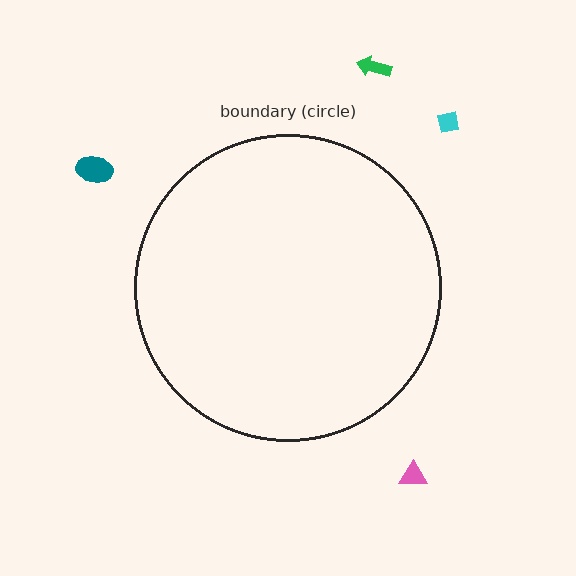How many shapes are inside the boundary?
0 inside, 4 outside.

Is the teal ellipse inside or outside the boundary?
Outside.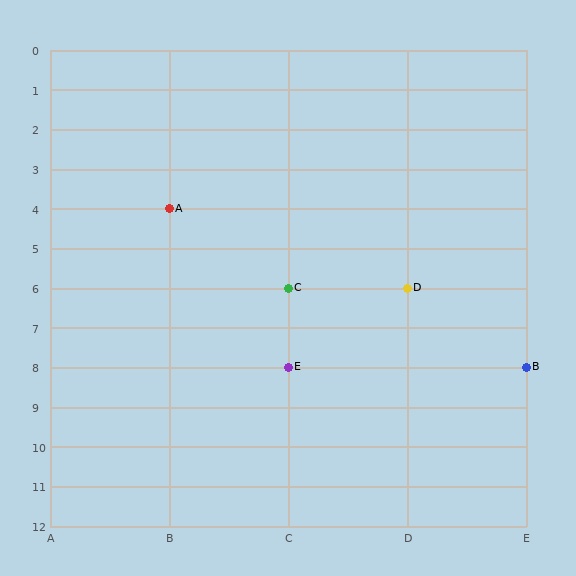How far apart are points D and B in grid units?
Points D and B are 1 column and 2 rows apart (about 2.2 grid units diagonally).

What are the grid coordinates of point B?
Point B is at grid coordinates (E, 8).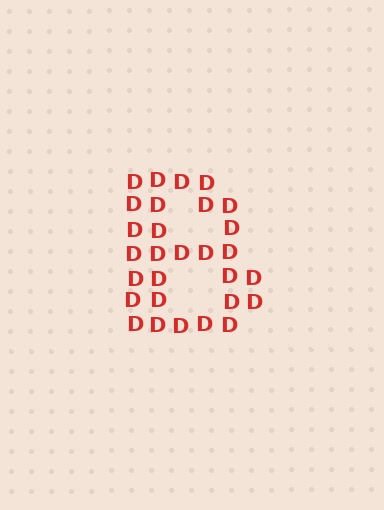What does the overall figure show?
The overall figure shows the letter B.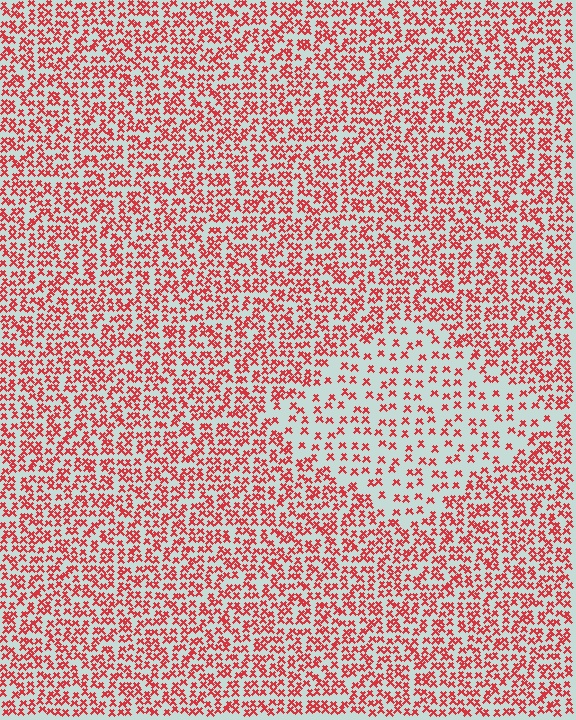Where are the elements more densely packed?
The elements are more densely packed outside the diamond boundary.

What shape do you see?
I see a diamond.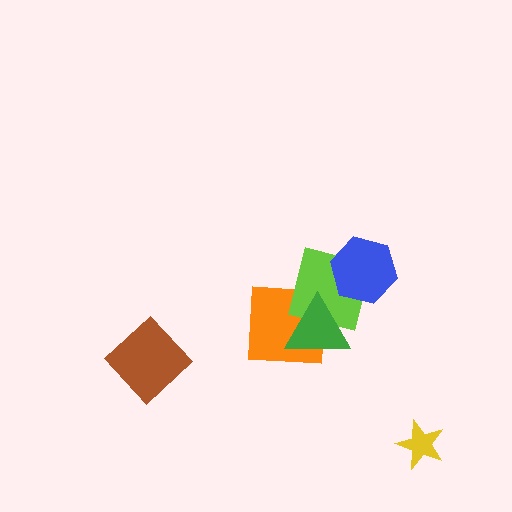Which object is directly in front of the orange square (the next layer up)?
The lime square is directly in front of the orange square.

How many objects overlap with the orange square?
2 objects overlap with the orange square.